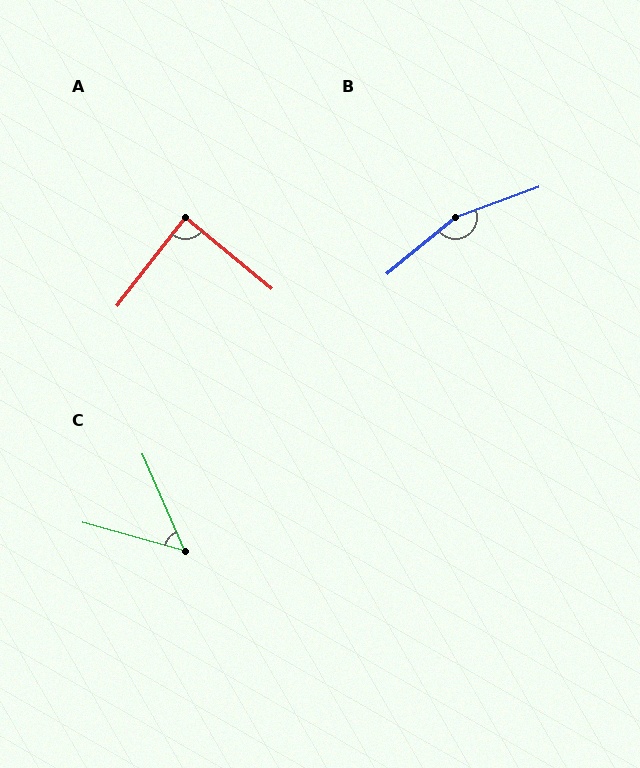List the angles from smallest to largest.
C (51°), A (88°), B (161°).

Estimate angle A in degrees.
Approximately 88 degrees.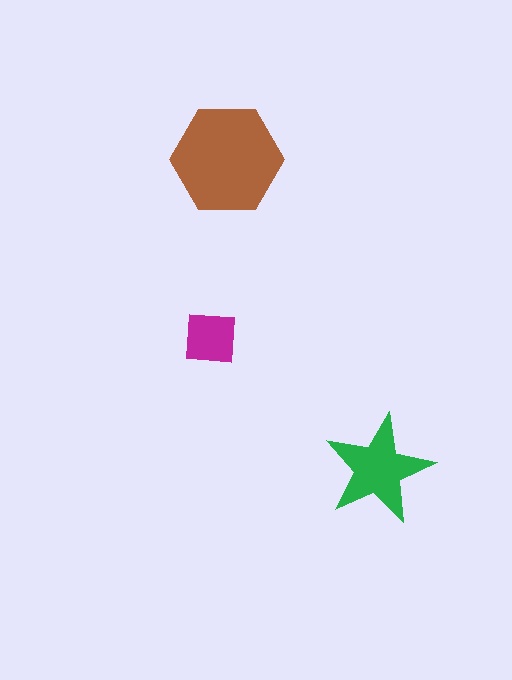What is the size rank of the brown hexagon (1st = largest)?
1st.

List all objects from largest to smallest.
The brown hexagon, the green star, the magenta square.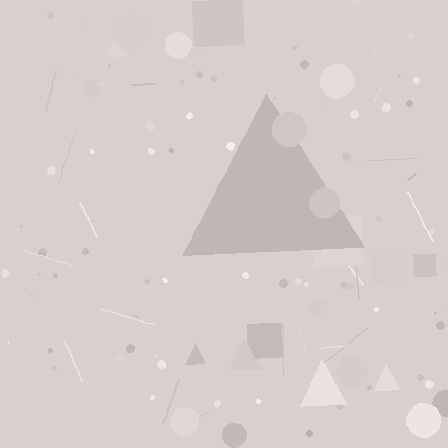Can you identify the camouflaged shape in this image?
The camouflaged shape is a triangle.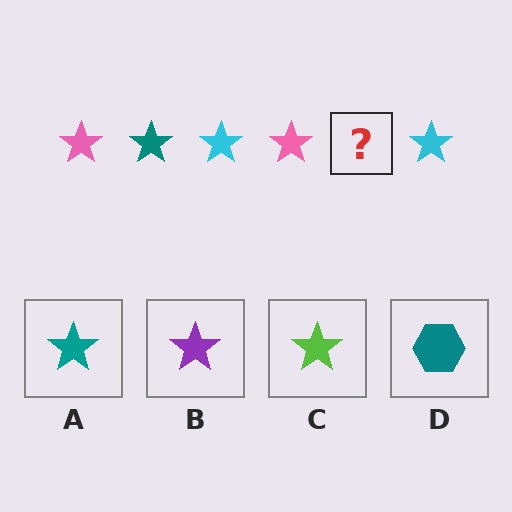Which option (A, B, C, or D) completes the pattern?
A.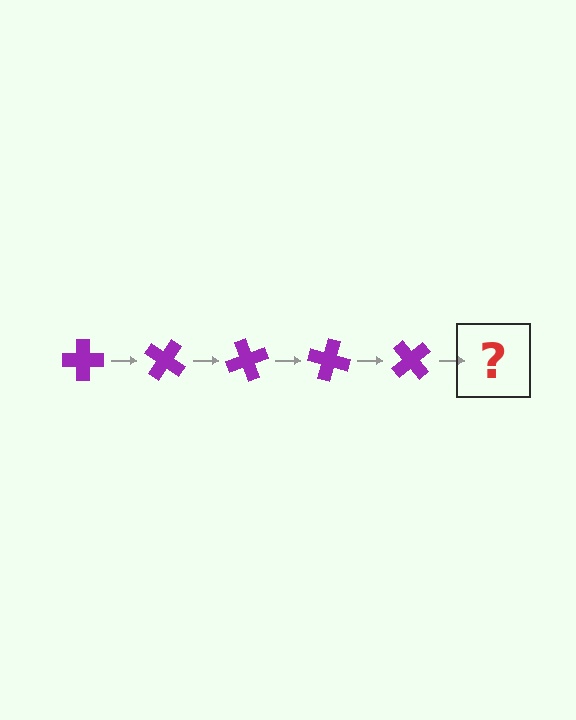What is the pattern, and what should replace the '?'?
The pattern is that the cross rotates 35 degrees each step. The '?' should be a purple cross rotated 175 degrees.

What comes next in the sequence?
The next element should be a purple cross rotated 175 degrees.